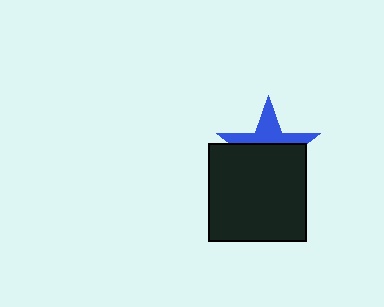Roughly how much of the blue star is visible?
A small part of it is visible (roughly 40%).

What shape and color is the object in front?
The object in front is a black square.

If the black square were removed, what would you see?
You would see the complete blue star.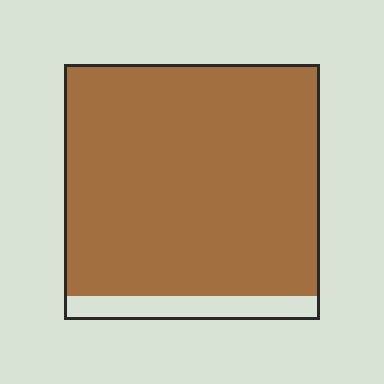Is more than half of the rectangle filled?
Yes.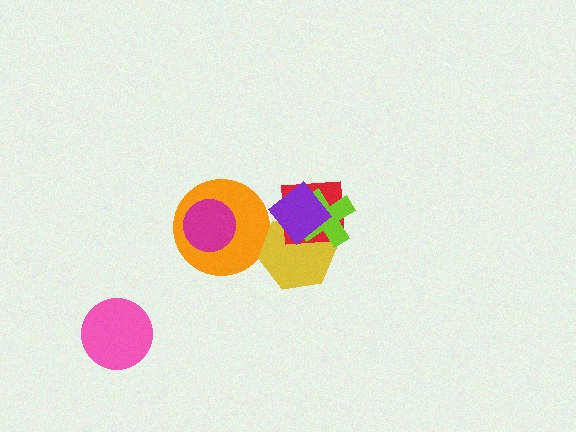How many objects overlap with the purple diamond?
3 objects overlap with the purple diamond.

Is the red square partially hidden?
Yes, it is partially covered by another shape.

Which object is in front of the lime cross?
The purple diamond is in front of the lime cross.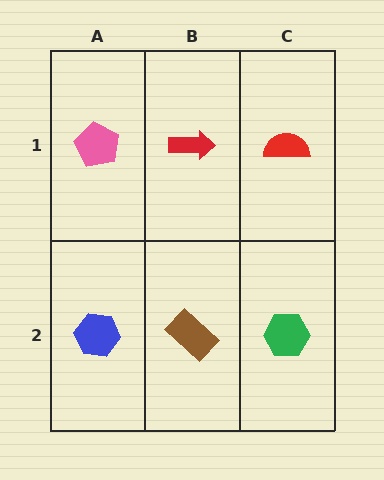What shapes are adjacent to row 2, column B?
A red arrow (row 1, column B), a blue hexagon (row 2, column A), a green hexagon (row 2, column C).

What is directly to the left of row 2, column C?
A brown rectangle.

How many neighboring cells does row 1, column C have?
2.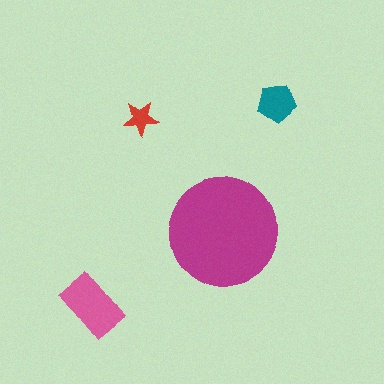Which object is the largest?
The magenta circle.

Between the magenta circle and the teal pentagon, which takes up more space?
The magenta circle.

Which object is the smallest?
The red star.